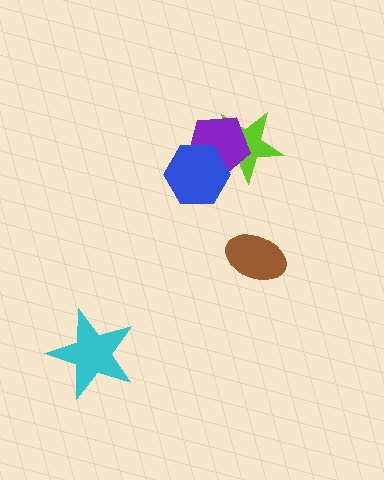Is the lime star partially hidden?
Yes, it is partially covered by another shape.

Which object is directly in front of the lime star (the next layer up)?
The purple pentagon is directly in front of the lime star.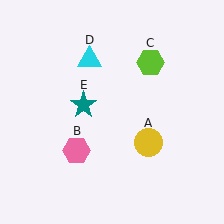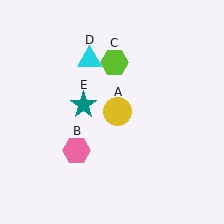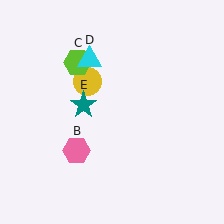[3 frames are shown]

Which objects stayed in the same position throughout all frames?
Pink hexagon (object B) and cyan triangle (object D) and teal star (object E) remained stationary.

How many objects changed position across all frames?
2 objects changed position: yellow circle (object A), lime hexagon (object C).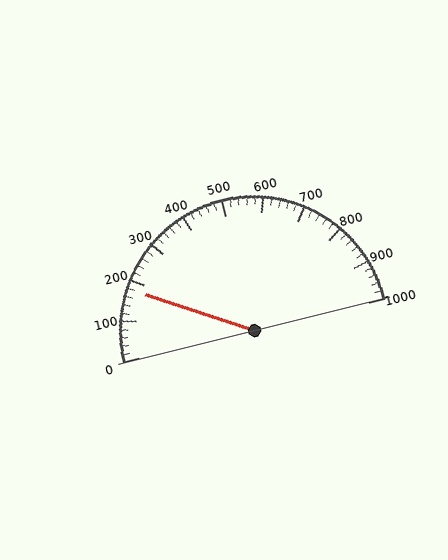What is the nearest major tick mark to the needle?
The nearest major tick mark is 200.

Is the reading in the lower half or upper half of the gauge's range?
The reading is in the lower half of the range (0 to 1000).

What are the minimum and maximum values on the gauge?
The gauge ranges from 0 to 1000.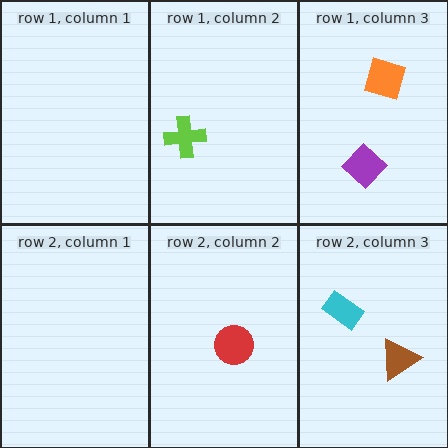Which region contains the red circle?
The row 2, column 2 region.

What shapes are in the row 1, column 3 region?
The purple diamond, the orange diamond.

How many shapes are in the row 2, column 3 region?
2.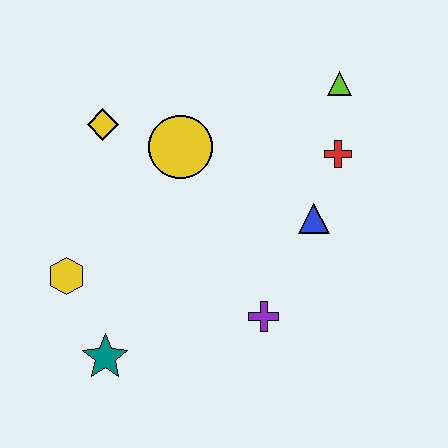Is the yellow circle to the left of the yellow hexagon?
No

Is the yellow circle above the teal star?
Yes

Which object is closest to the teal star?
The yellow hexagon is closest to the teal star.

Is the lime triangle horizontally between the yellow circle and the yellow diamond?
No